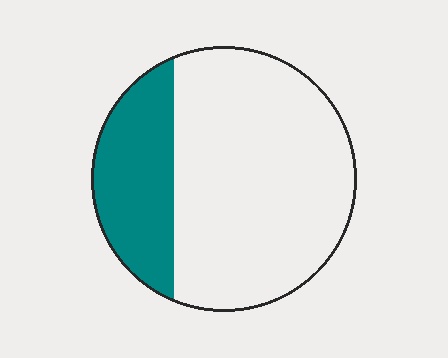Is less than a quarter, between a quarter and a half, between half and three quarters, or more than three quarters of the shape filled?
Between a quarter and a half.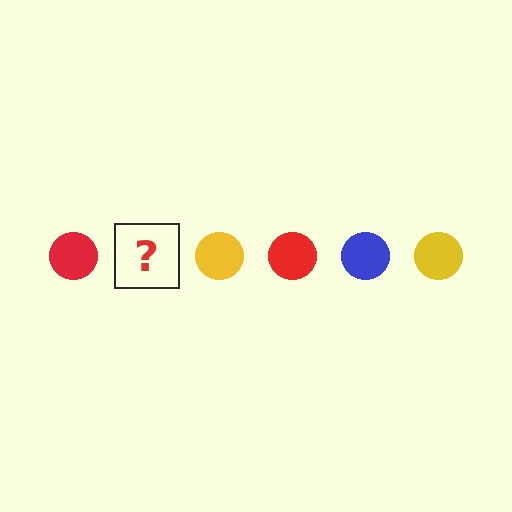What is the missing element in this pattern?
The missing element is a blue circle.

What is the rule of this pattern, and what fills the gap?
The rule is that the pattern cycles through red, blue, yellow circles. The gap should be filled with a blue circle.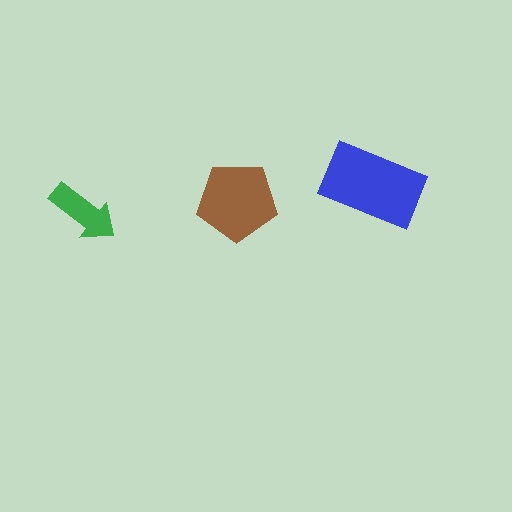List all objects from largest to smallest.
The blue rectangle, the brown pentagon, the green arrow.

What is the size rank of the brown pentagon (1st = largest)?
2nd.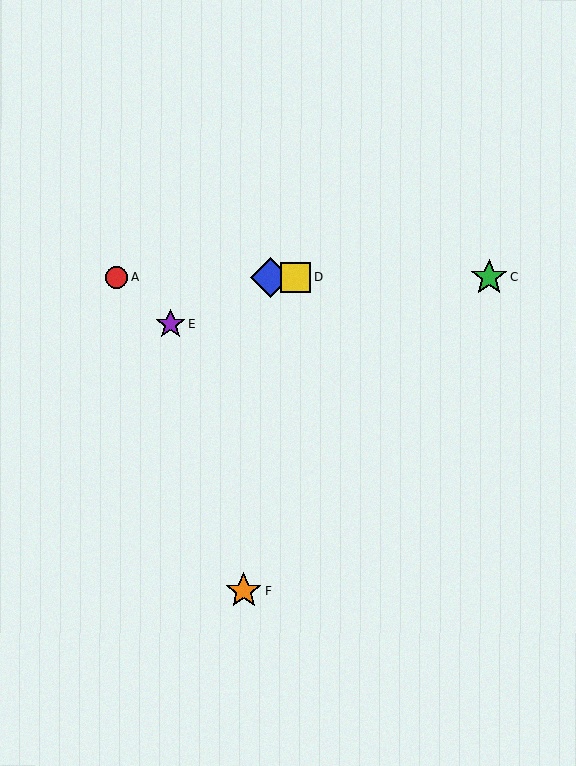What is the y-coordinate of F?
Object F is at y≈591.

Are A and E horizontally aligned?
No, A is at y≈277 and E is at y≈324.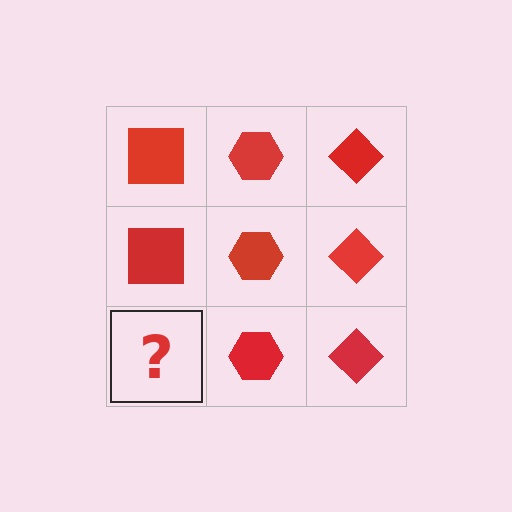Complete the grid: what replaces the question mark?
The question mark should be replaced with a red square.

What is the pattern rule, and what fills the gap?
The rule is that each column has a consistent shape. The gap should be filled with a red square.